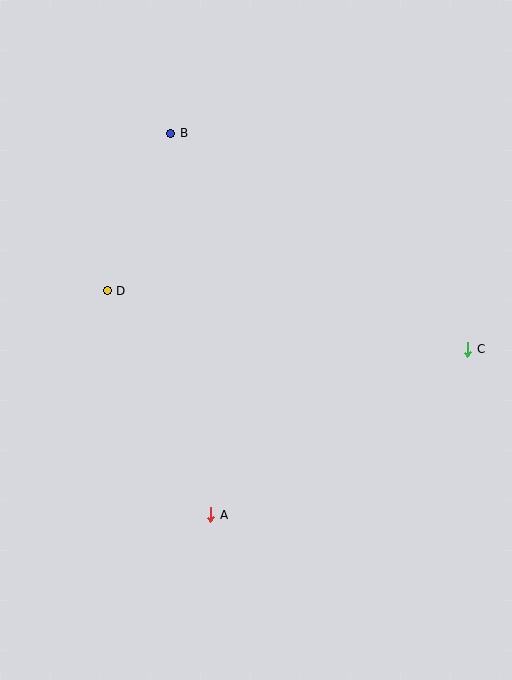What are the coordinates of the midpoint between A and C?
The midpoint between A and C is at (339, 432).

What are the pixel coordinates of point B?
Point B is at (171, 133).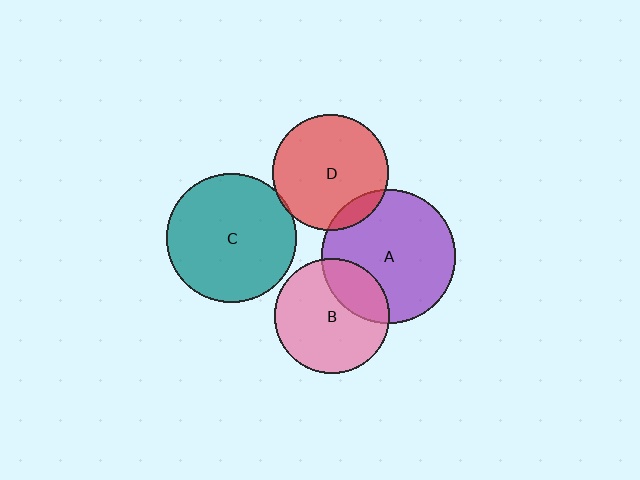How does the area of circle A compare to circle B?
Approximately 1.4 times.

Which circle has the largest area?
Circle A (purple).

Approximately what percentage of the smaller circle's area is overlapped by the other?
Approximately 10%.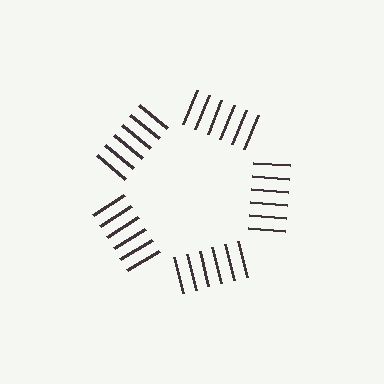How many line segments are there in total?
30 — 6 along each of the 5 edges.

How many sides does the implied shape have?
5 sides — the line-ends trace a pentagon.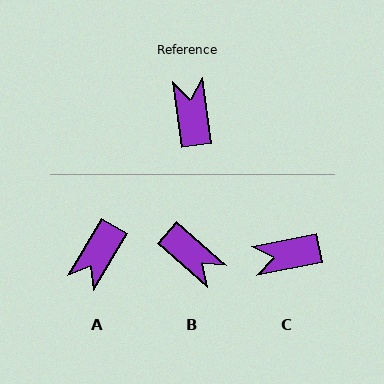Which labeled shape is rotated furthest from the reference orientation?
A, about 142 degrees away.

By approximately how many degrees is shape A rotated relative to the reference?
Approximately 142 degrees counter-clockwise.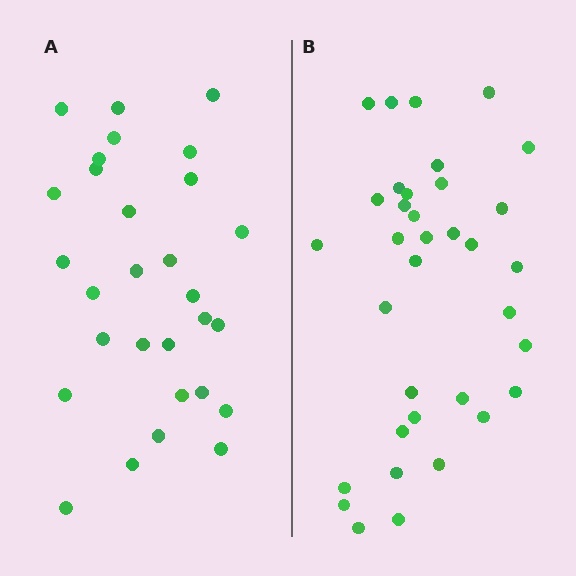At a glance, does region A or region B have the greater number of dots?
Region B (the right region) has more dots.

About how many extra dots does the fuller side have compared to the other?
Region B has about 6 more dots than region A.